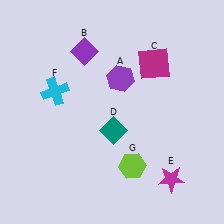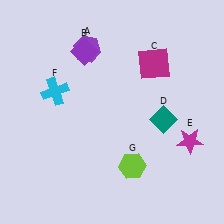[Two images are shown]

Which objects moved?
The objects that moved are: the purple hexagon (A), the teal diamond (D), the magenta star (E).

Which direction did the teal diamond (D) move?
The teal diamond (D) moved right.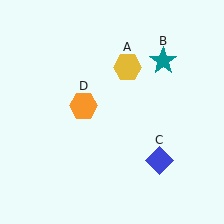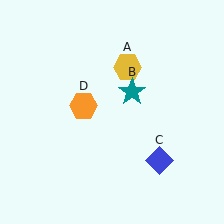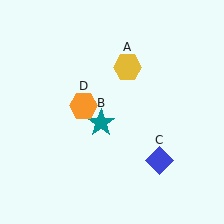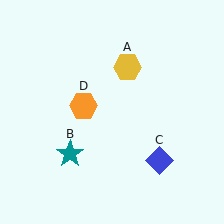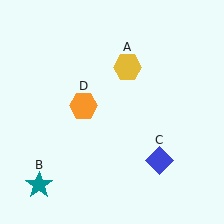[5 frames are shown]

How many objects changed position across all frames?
1 object changed position: teal star (object B).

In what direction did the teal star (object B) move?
The teal star (object B) moved down and to the left.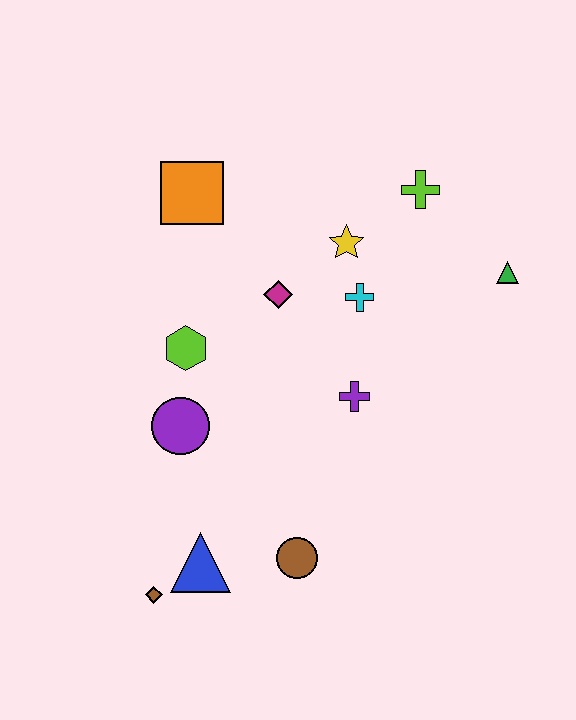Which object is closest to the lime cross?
The yellow star is closest to the lime cross.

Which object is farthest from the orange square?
The brown diamond is farthest from the orange square.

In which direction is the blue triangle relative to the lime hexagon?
The blue triangle is below the lime hexagon.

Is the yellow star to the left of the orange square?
No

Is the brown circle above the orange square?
No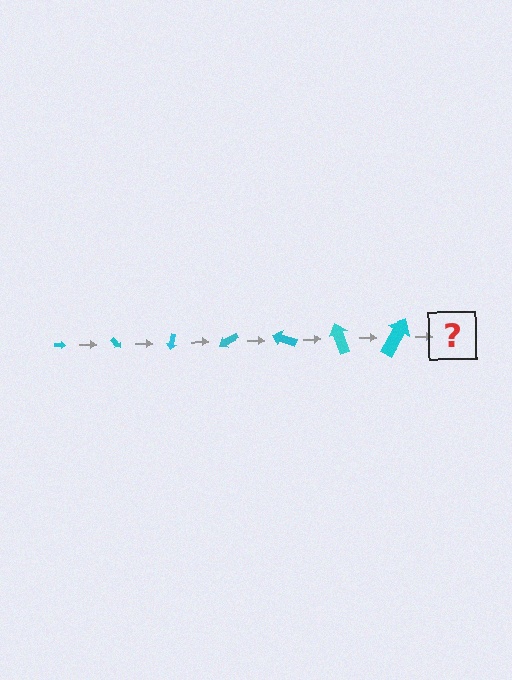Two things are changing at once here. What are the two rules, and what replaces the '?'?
The two rules are that the arrow grows larger each step and it rotates 50 degrees each step. The '?' should be an arrow, larger than the previous one and rotated 350 degrees from the start.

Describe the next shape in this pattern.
It should be an arrow, larger than the previous one and rotated 350 degrees from the start.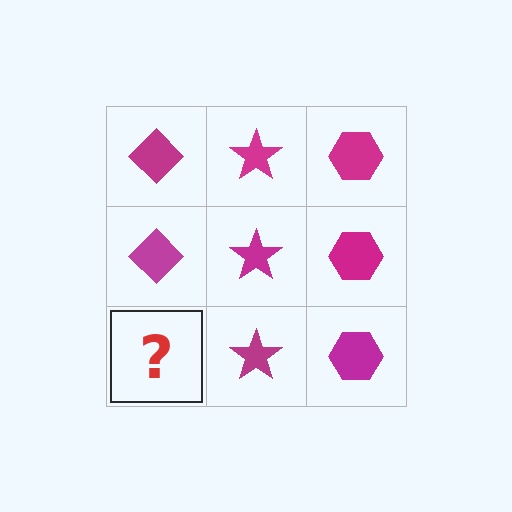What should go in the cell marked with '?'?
The missing cell should contain a magenta diamond.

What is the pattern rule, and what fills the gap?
The rule is that each column has a consistent shape. The gap should be filled with a magenta diamond.